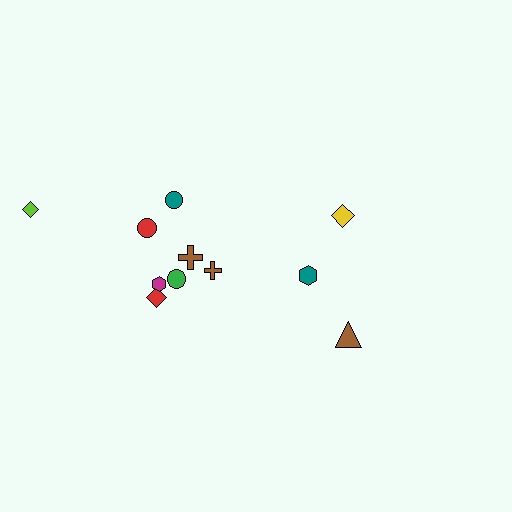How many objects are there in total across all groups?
There are 11 objects.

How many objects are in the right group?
There are 3 objects.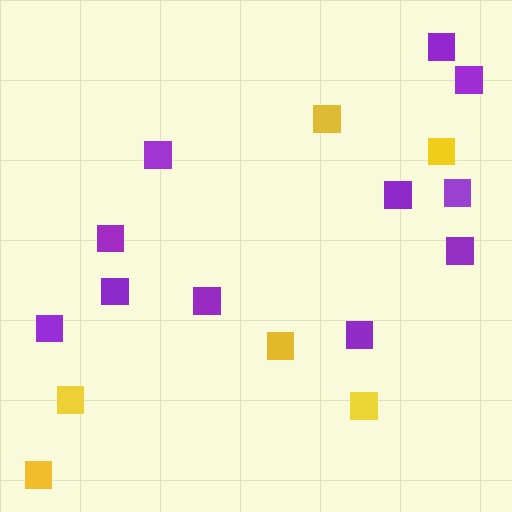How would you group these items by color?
There are 2 groups: one group of yellow squares (6) and one group of purple squares (11).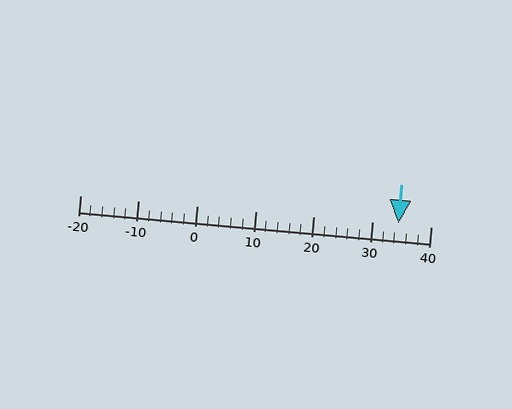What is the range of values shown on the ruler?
The ruler shows values from -20 to 40.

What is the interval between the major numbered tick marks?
The major tick marks are spaced 10 units apart.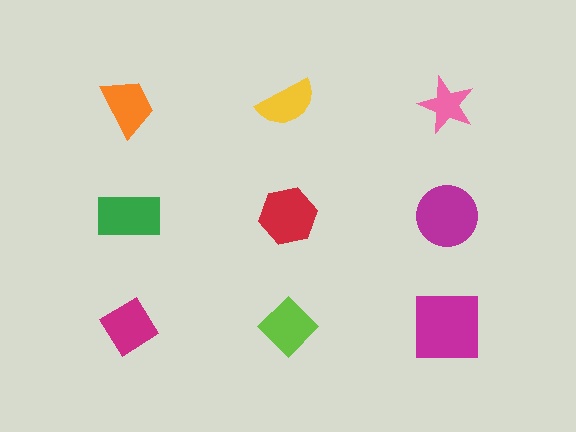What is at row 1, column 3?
A pink star.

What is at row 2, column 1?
A green rectangle.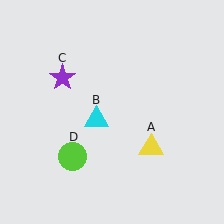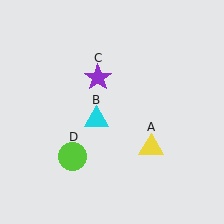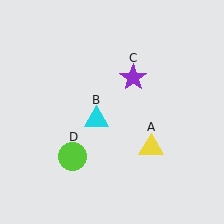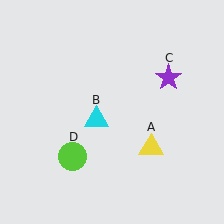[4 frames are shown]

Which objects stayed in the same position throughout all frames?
Yellow triangle (object A) and cyan triangle (object B) and lime circle (object D) remained stationary.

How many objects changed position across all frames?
1 object changed position: purple star (object C).